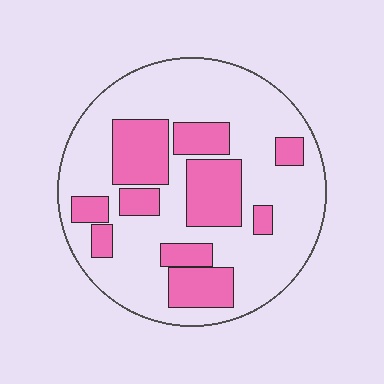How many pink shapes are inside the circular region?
10.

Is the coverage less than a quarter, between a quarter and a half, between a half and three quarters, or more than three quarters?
Between a quarter and a half.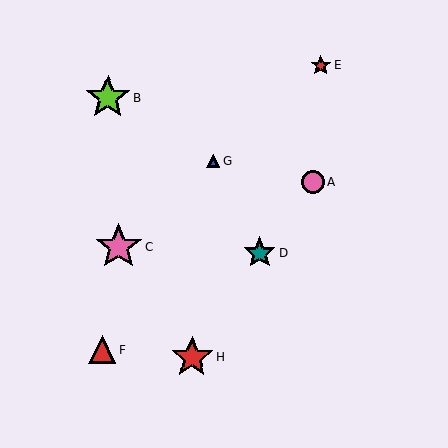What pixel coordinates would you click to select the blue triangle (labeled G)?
Click at (213, 161) to select the blue triangle G.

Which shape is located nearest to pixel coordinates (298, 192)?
The pink circle (labeled A) at (313, 182) is nearest to that location.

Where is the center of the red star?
The center of the red star is at (192, 357).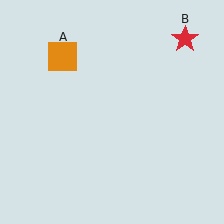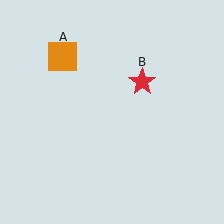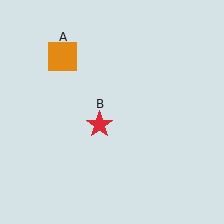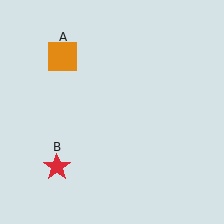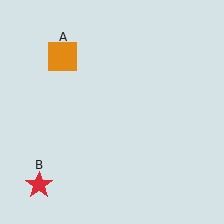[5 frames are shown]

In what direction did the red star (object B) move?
The red star (object B) moved down and to the left.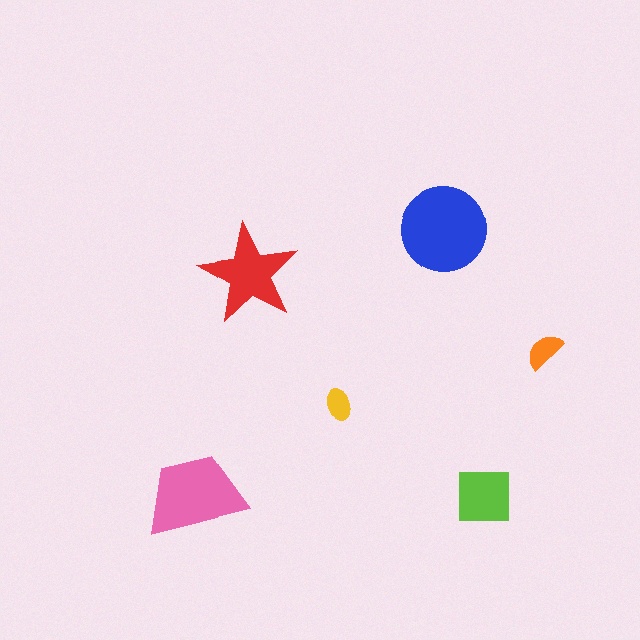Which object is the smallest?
The yellow ellipse.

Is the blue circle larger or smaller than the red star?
Larger.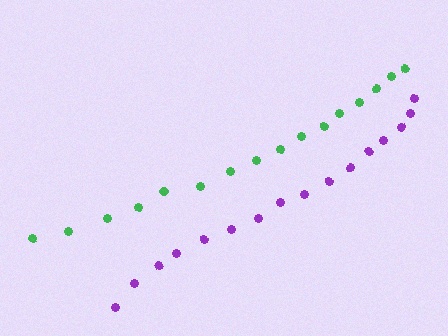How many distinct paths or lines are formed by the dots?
There are 2 distinct paths.